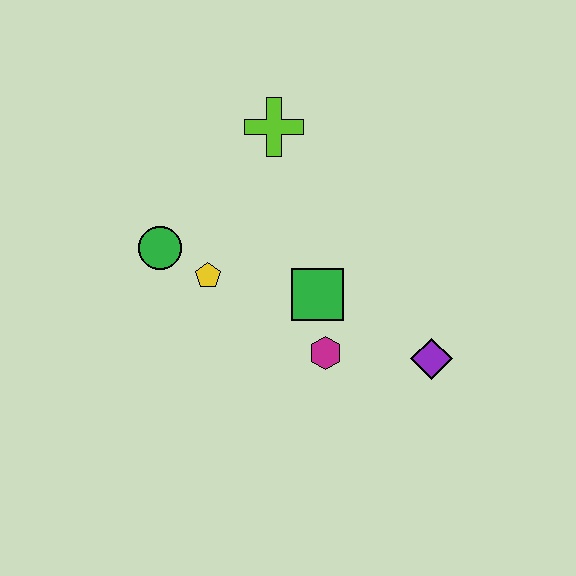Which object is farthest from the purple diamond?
The green circle is farthest from the purple diamond.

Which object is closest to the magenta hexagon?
The green square is closest to the magenta hexagon.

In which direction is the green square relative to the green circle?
The green square is to the right of the green circle.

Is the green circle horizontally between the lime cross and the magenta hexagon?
No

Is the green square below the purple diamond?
No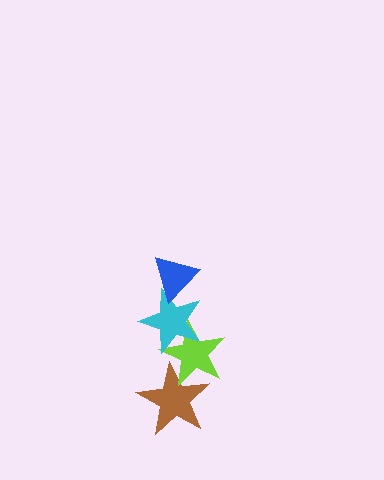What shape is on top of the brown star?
The lime star is on top of the brown star.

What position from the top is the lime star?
The lime star is 3rd from the top.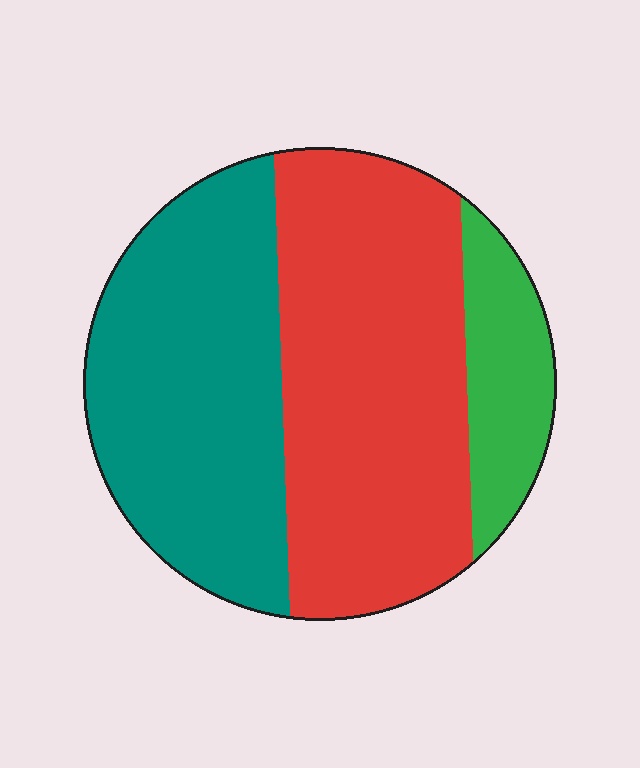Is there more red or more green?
Red.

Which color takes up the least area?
Green, at roughly 15%.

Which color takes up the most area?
Red, at roughly 45%.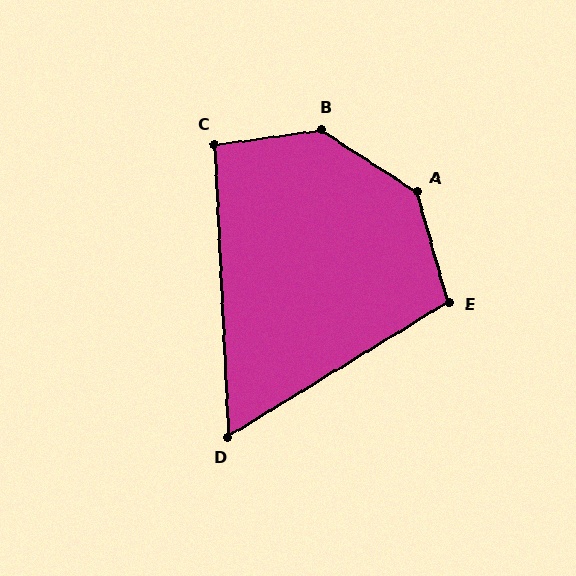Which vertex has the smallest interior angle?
D, at approximately 61 degrees.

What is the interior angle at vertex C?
Approximately 95 degrees (approximately right).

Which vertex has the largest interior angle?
B, at approximately 140 degrees.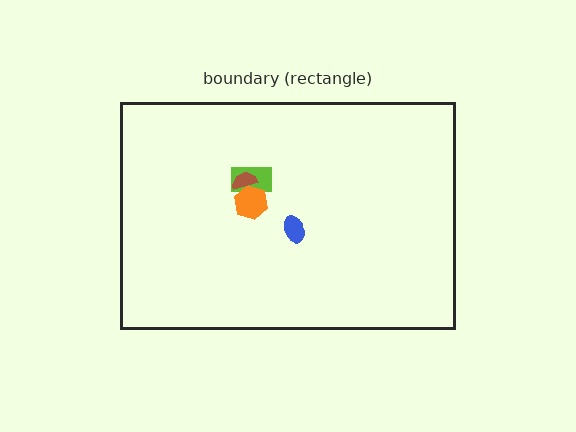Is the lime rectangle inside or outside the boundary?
Inside.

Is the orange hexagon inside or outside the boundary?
Inside.